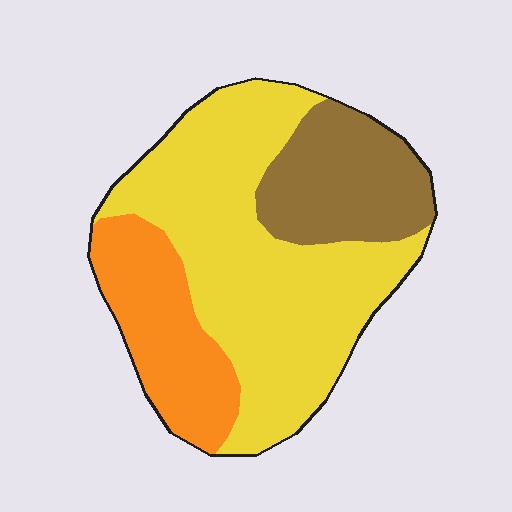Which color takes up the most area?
Yellow, at roughly 55%.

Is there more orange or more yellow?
Yellow.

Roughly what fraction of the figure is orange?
Orange covers about 20% of the figure.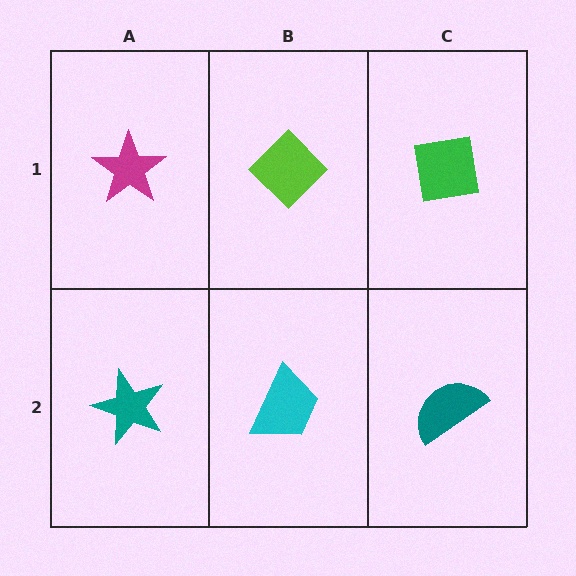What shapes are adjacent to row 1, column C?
A teal semicircle (row 2, column C), a lime diamond (row 1, column B).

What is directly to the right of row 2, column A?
A cyan trapezoid.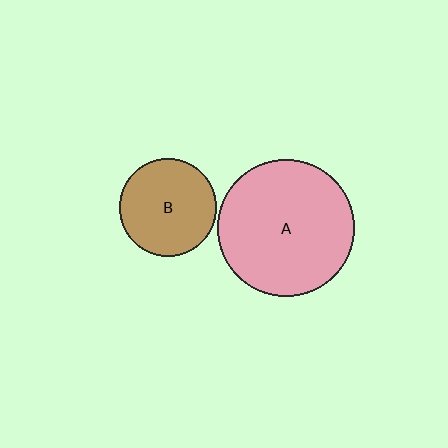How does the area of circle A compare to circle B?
Approximately 2.0 times.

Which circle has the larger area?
Circle A (pink).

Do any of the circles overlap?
No, none of the circles overlap.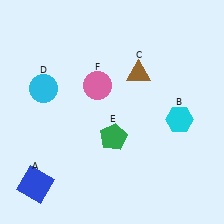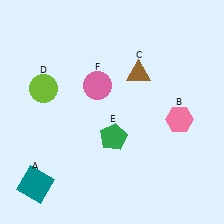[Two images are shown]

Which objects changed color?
A changed from blue to teal. B changed from cyan to pink. D changed from cyan to lime.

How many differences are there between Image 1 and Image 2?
There are 3 differences between the two images.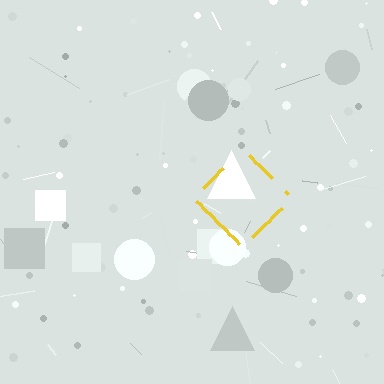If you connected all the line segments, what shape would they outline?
They would outline a diamond.